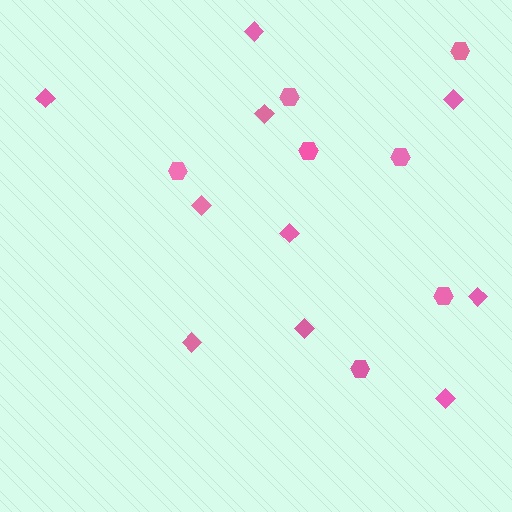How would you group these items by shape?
There are 2 groups: one group of hexagons (7) and one group of diamonds (10).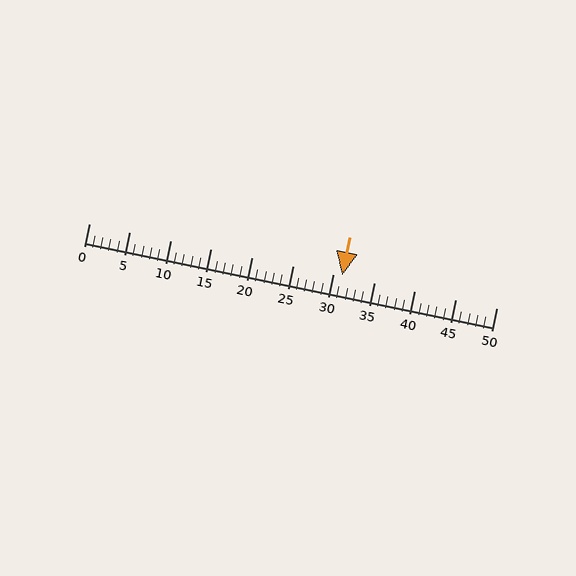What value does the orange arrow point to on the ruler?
The orange arrow points to approximately 31.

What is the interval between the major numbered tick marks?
The major tick marks are spaced 5 units apart.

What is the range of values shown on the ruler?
The ruler shows values from 0 to 50.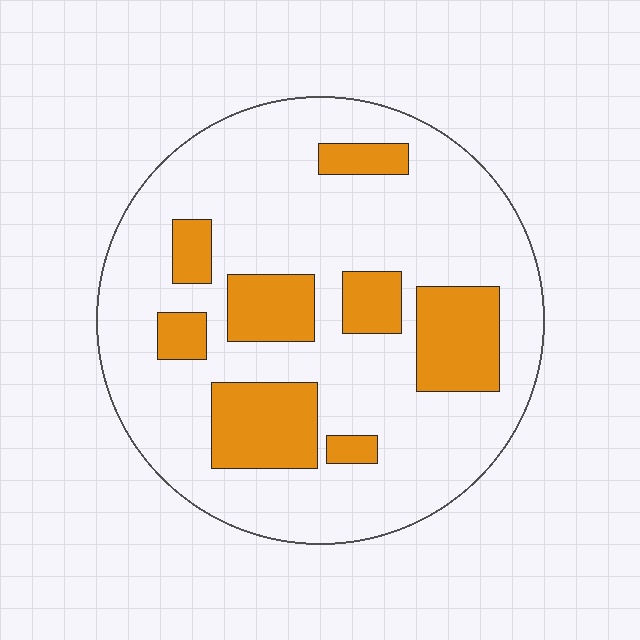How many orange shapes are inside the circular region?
8.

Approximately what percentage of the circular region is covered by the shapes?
Approximately 25%.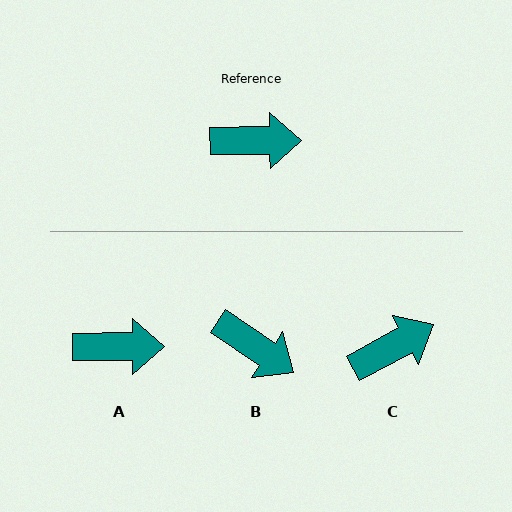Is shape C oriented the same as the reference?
No, it is off by about 28 degrees.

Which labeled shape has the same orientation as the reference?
A.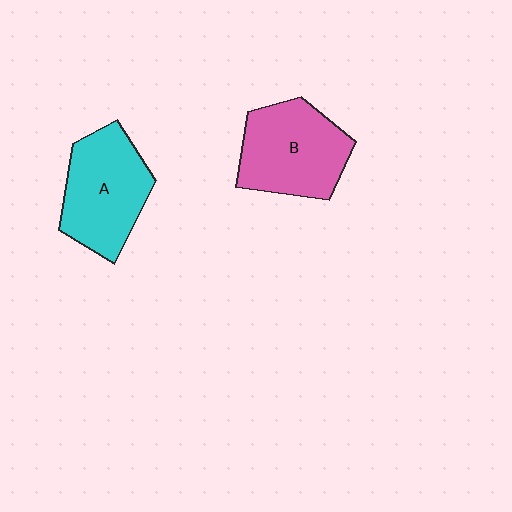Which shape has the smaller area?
Shape A (cyan).